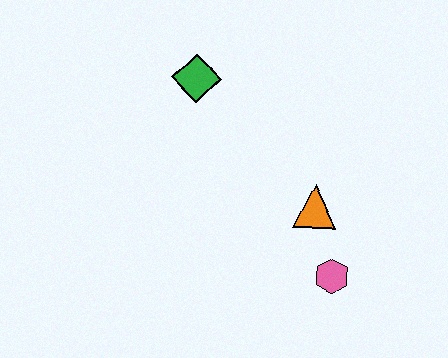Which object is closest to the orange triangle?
The pink hexagon is closest to the orange triangle.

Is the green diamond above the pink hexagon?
Yes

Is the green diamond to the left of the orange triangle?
Yes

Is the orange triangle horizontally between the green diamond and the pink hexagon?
Yes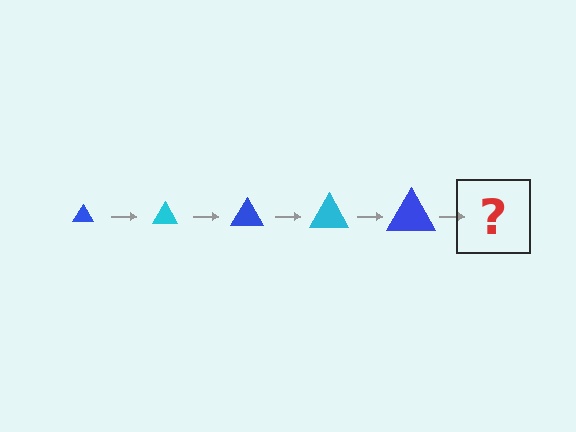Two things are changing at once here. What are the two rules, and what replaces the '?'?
The two rules are that the triangle grows larger each step and the color cycles through blue and cyan. The '?' should be a cyan triangle, larger than the previous one.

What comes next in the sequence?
The next element should be a cyan triangle, larger than the previous one.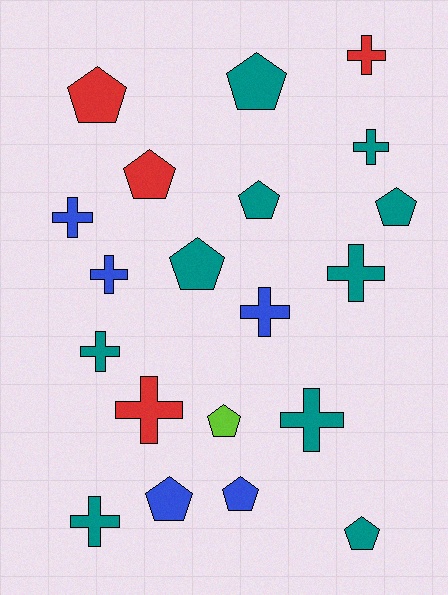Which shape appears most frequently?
Cross, with 10 objects.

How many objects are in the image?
There are 20 objects.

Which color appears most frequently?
Teal, with 10 objects.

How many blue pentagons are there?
There are 2 blue pentagons.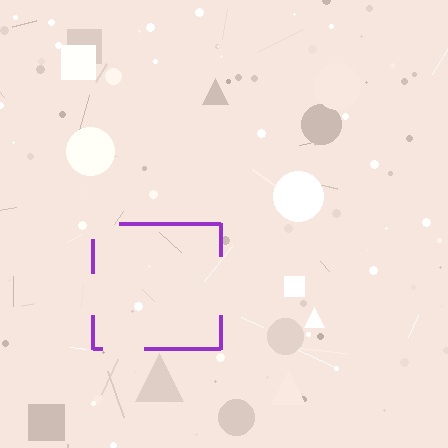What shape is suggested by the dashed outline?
The dashed outline suggests a square.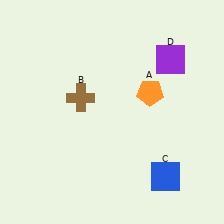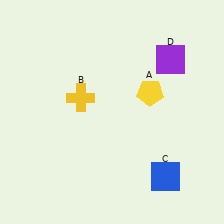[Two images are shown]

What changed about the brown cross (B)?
In Image 1, B is brown. In Image 2, it changed to yellow.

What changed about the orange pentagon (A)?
In Image 1, A is orange. In Image 2, it changed to yellow.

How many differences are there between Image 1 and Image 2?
There are 2 differences between the two images.